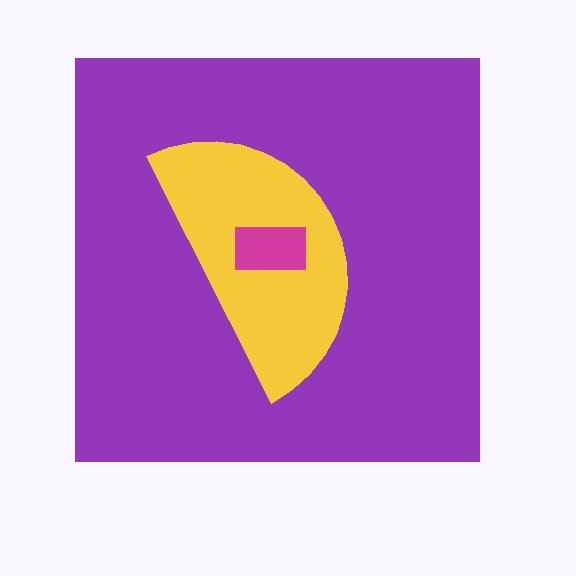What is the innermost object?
The magenta rectangle.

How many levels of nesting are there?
3.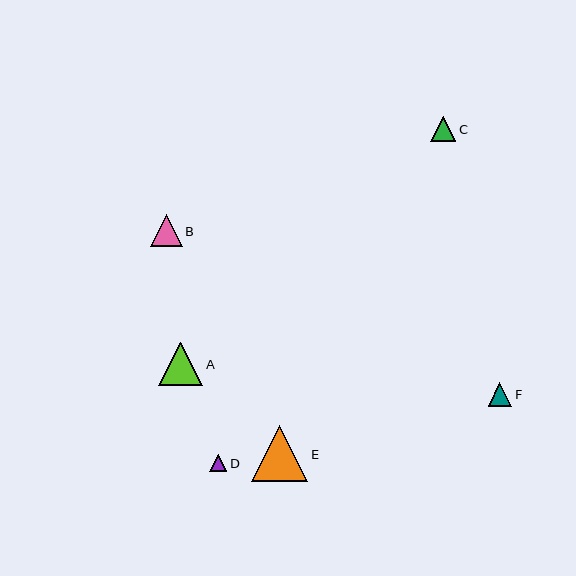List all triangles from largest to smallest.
From largest to smallest: E, A, B, C, F, D.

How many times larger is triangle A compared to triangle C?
Triangle A is approximately 1.7 times the size of triangle C.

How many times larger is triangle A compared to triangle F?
Triangle A is approximately 1.9 times the size of triangle F.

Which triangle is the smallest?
Triangle D is the smallest with a size of approximately 18 pixels.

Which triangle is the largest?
Triangle E is the largest with a size of approximately 56 pixels.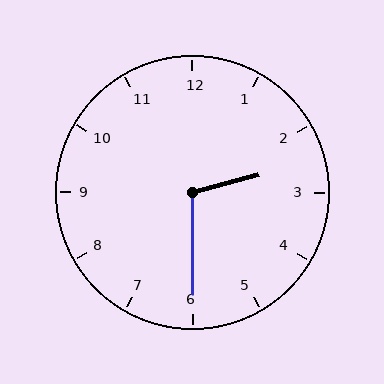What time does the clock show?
2:30.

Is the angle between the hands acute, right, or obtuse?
It is obtuse.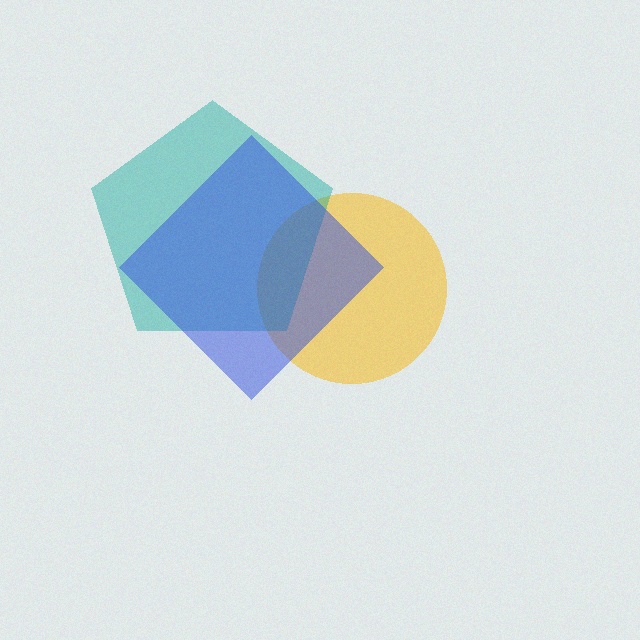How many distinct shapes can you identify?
There are 3 distinct shapes: a yellow circle, a teal pentagon, a blue diamond.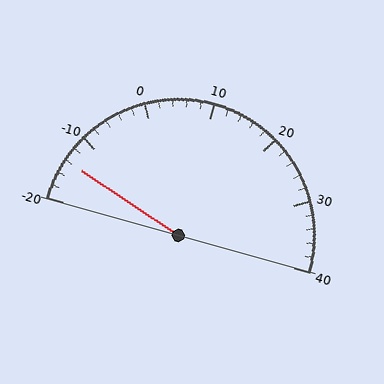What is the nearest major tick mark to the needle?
The nearest major tick mark is -10.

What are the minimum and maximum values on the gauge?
The gauge ranges from -20 to 40.